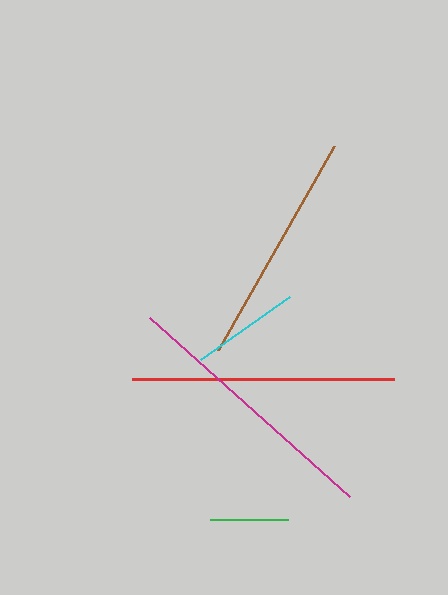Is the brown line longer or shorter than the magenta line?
The magenta line is longer than the brown line.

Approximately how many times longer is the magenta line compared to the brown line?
The magenta line is approximately 1.1 times the length of the brown line.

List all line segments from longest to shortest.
From longest to shortest: magenta, red, brown, cyan, green.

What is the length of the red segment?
The red segment is approximately 262 pixels long.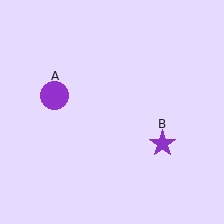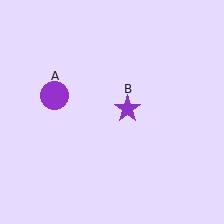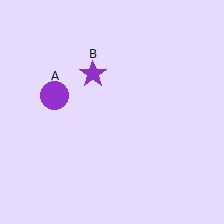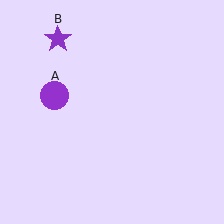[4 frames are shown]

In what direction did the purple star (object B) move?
The purple star (object B) moved up and to the left.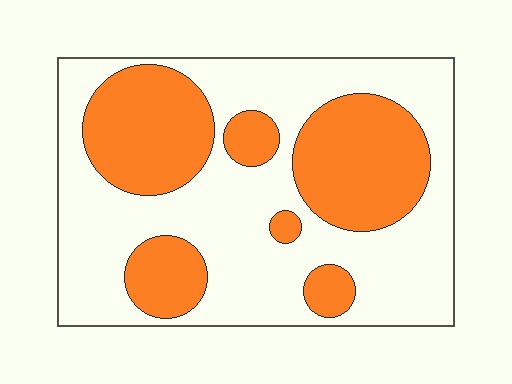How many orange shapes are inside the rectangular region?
6.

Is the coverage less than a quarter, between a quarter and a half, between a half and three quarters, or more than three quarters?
Between a quarter and a half.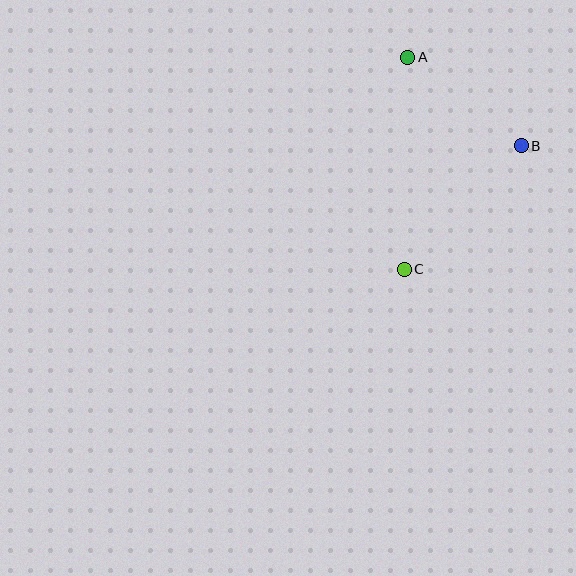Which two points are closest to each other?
Points A and B are closest to each other.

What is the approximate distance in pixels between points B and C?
The distance between B and C is approximately 170 pixels.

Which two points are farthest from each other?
Points A and C are farthest from each other.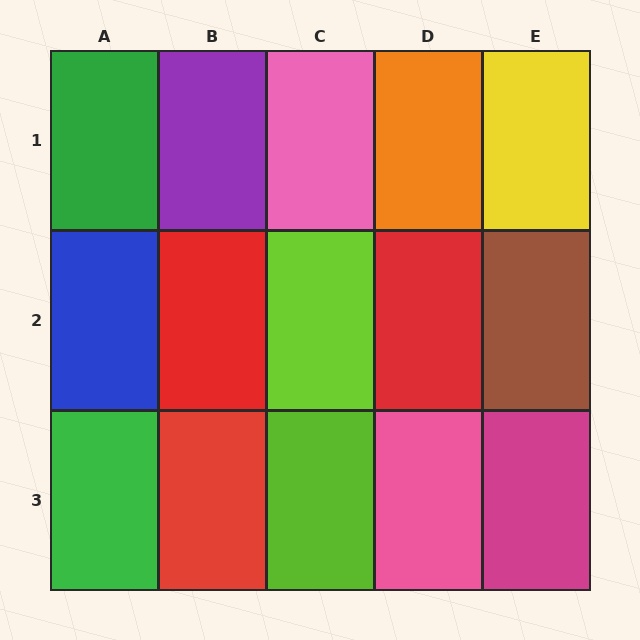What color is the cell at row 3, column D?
Pink.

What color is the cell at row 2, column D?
Red.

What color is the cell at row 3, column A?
Green.